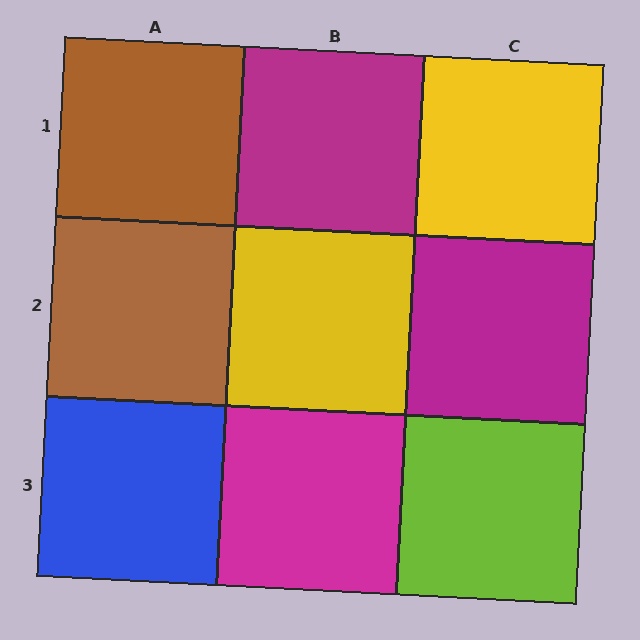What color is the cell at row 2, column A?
Brown.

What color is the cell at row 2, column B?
Yellow.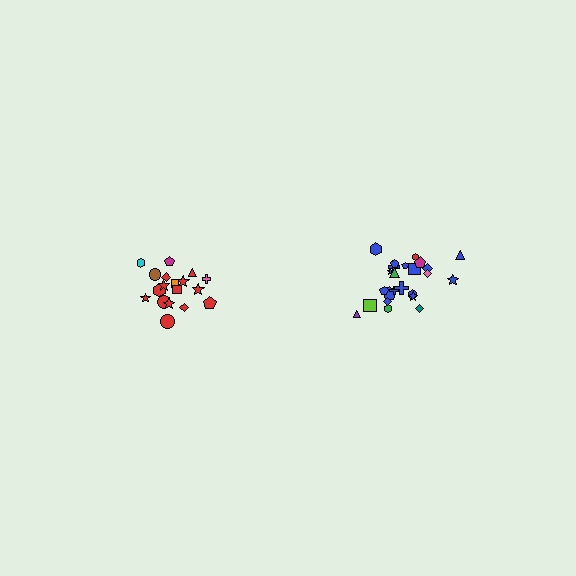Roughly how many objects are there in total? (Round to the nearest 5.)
Roughly 45 objects in total.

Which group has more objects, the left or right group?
The right group.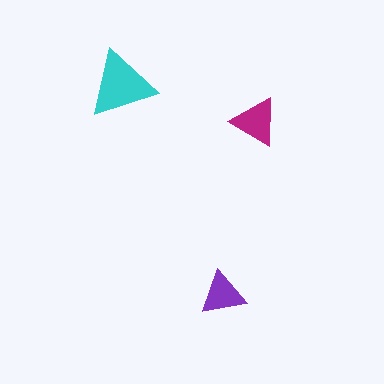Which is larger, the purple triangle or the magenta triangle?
The magenta one.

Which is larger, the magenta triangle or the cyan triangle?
The cyan one.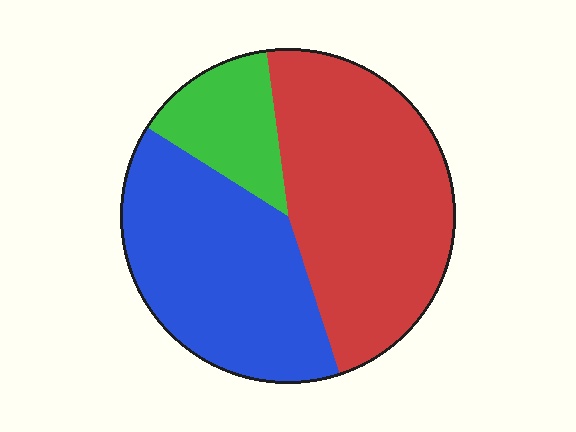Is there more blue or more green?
Blue.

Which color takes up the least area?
Green, at roughly 15%.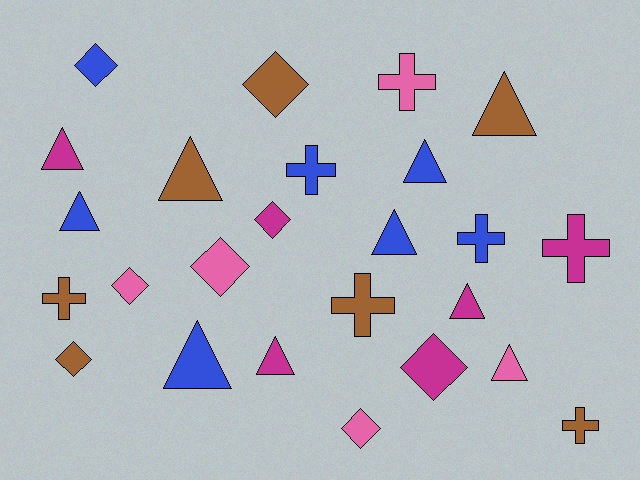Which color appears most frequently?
Blue, with 7 objects.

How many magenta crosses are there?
There is 1 magenta cross.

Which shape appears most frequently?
Triangle, with 10 objects.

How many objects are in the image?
There are 25 objects.